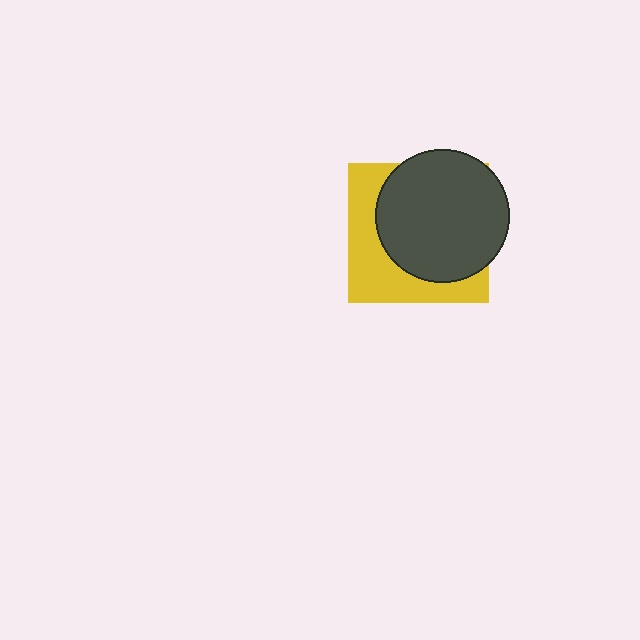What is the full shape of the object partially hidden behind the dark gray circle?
The partially hidden object is a yellow square.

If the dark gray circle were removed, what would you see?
You would see the complete yellow square.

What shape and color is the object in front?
The object in front is a dark gray circle.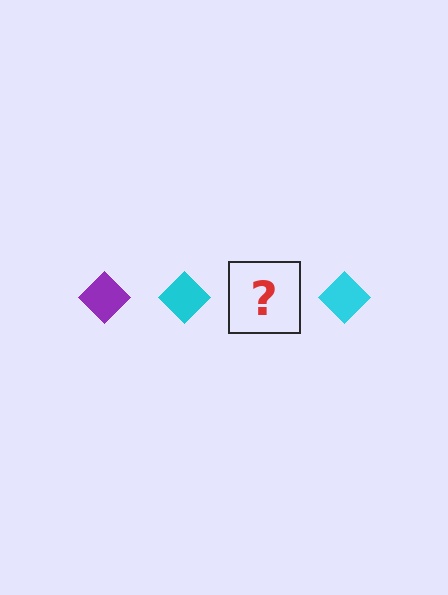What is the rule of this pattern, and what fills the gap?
The rule is that the pattern cycles through purple, cyan diamonds. The gap should be filled with a purple diamond.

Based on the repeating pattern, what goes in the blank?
The blank should be a purple diamond.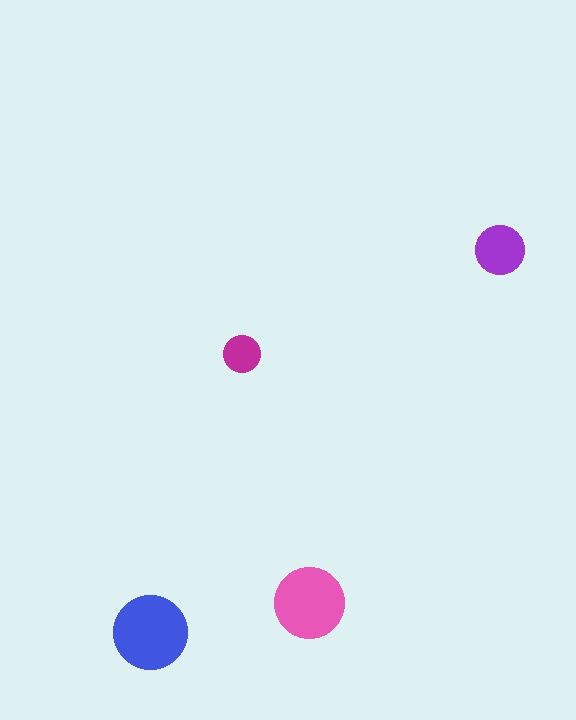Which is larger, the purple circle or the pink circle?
The pink one.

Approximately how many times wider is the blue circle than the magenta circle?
About 2 times wider.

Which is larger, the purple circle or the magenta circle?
The purple one.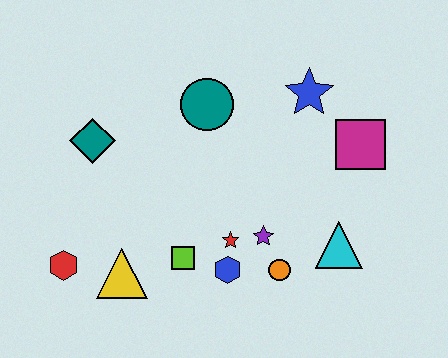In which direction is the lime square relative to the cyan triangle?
The lime square is to the left of the cyan triangle.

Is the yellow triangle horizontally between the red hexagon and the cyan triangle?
Yes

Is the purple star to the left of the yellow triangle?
No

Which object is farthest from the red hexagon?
The magenta square is farthest from the red hexagon.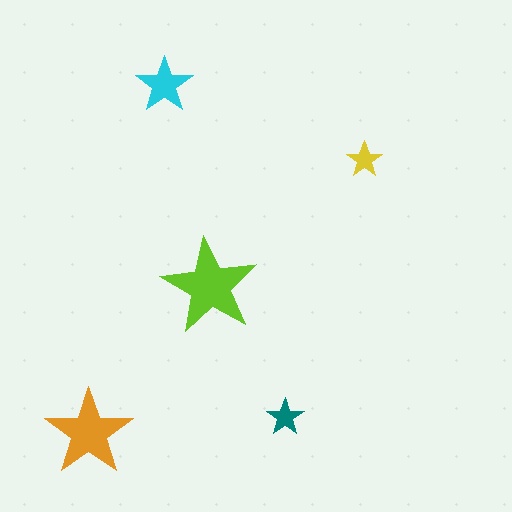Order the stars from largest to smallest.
the lime one, the orange one, the cyan one, the teal one, the yellow one.